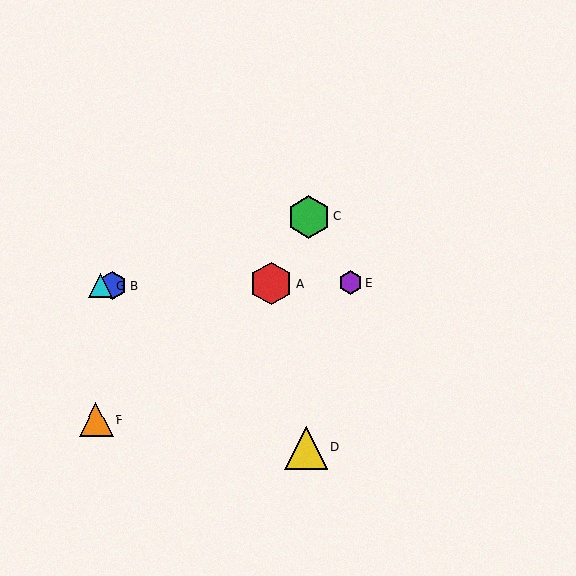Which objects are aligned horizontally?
Objects A, B, E, G are aligned horizontally.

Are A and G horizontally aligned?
Yes, both are at y≈284.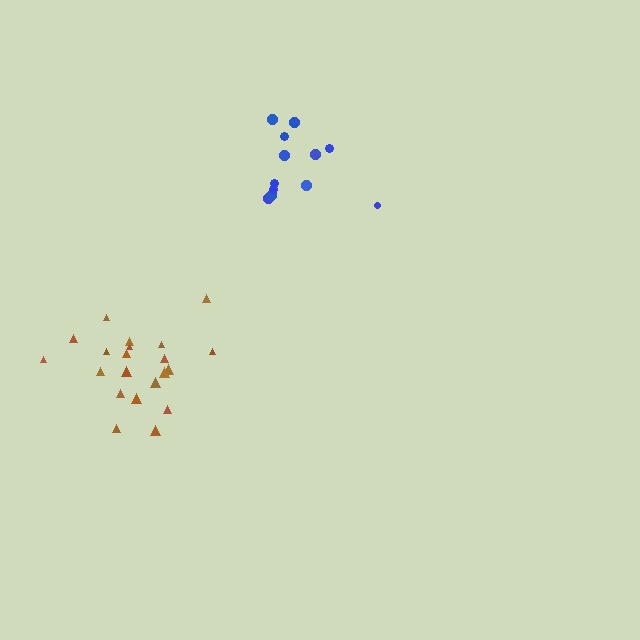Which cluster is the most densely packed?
Blue.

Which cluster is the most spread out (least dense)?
Brown.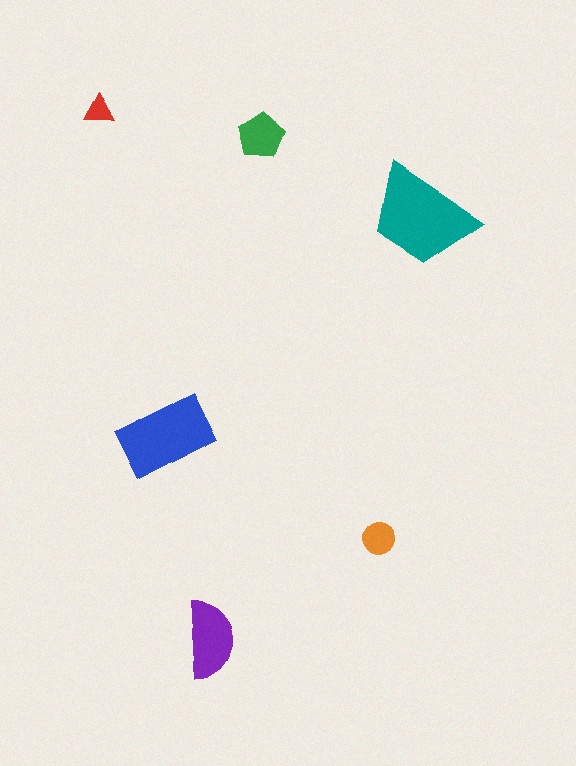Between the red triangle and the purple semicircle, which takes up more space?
The purple semicircle.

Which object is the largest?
The teal trapezoid.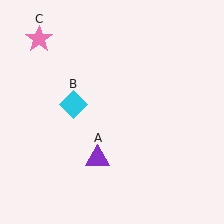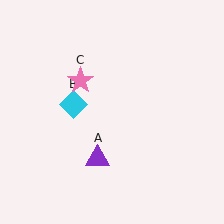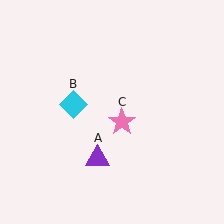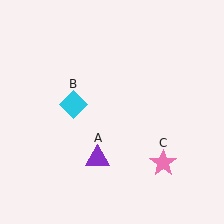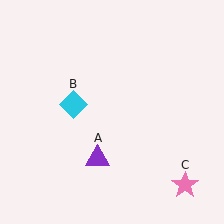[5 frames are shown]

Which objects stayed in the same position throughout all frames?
Purple triangle (object A) and cyan diamond (object B) remained stationary.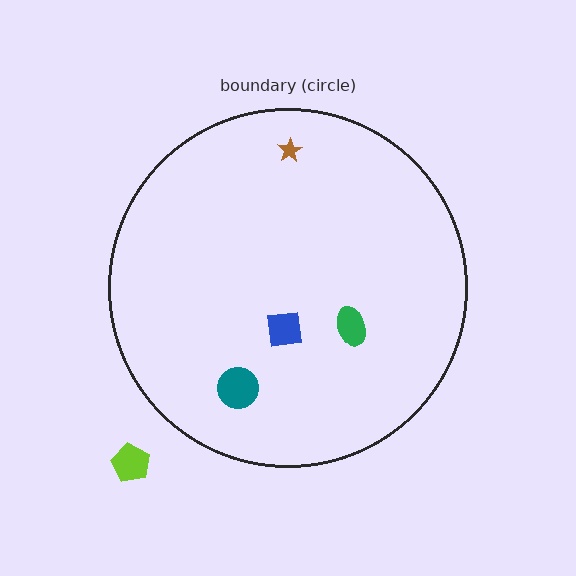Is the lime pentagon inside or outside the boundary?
Outside.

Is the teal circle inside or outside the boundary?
Inside.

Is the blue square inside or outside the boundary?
Inside.